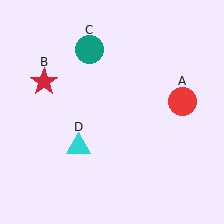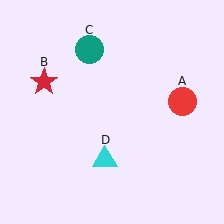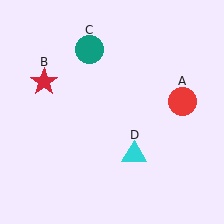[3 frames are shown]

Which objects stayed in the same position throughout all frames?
Red circle (object A) and red star (object B) and teal circle (object C) remained stationary.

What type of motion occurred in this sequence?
The cyan triangle (object D) rotated counterclockwise around the center of the scene.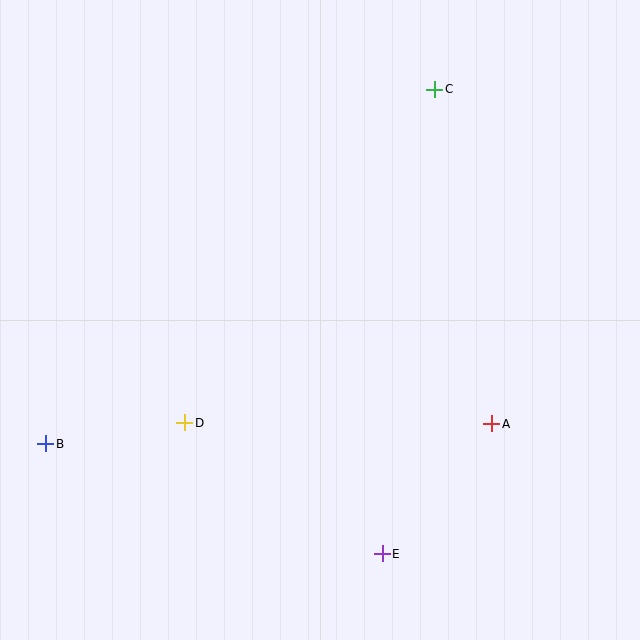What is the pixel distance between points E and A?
The distance between E and A is 170 pixels.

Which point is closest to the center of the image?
Point D at (185, 423) is closest to the center.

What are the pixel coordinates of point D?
Point D is at (185, 423).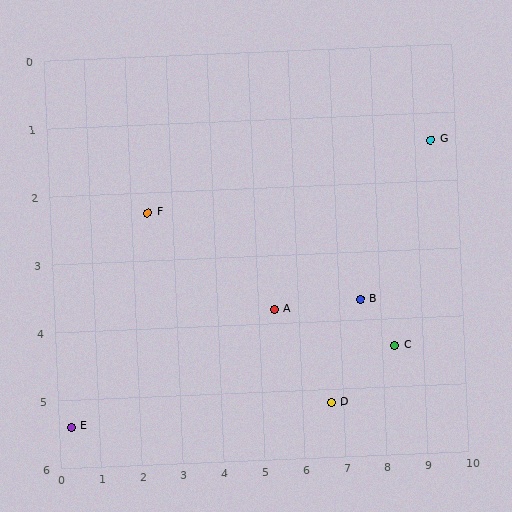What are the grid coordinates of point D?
Point D is at approximately (6.7, 5.2).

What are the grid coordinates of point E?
Point E is at approximately (0.3, 5.4).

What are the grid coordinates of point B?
Point B is at approximately (7.5, 3.7).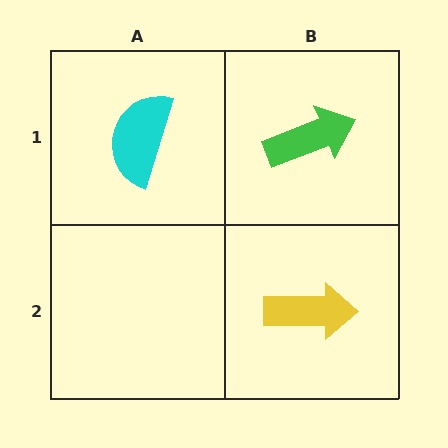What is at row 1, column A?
A cyan semicircle.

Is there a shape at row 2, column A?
No, that cell is empty.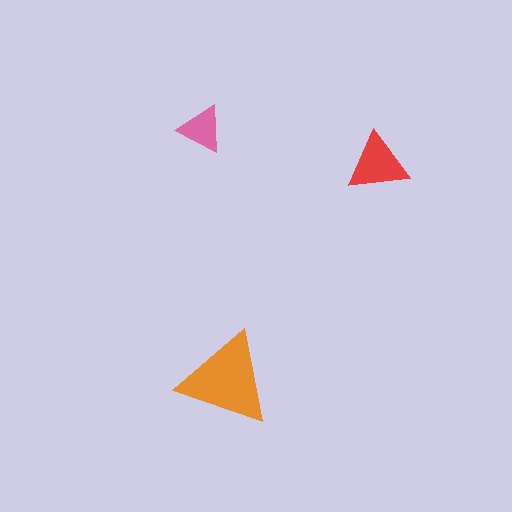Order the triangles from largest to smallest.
the orange one, the red one, the pink one.